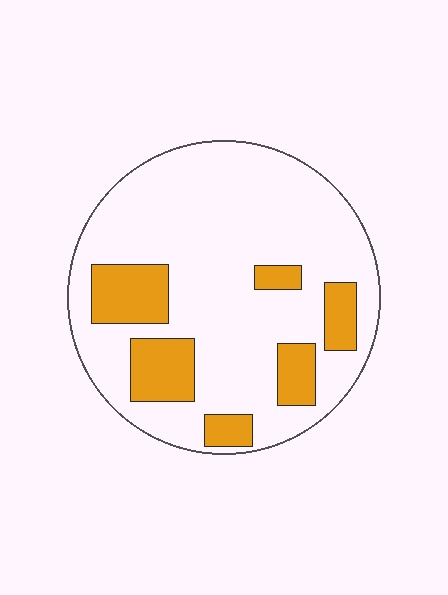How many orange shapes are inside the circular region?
6.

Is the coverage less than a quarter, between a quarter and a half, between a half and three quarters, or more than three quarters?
Less than a quarter.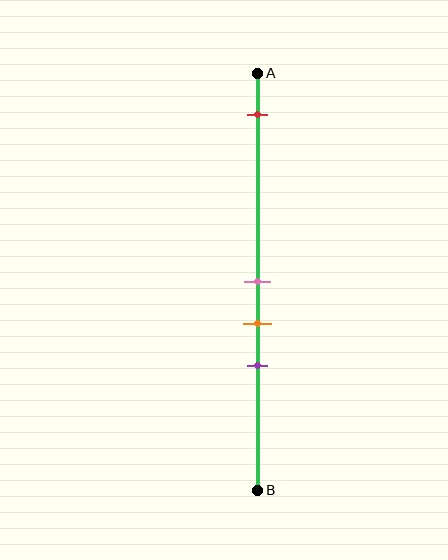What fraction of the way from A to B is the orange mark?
The orange mark is approximately 60% (0.6) of the way from A to B.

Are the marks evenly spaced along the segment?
No, the marks are not evenly spaced.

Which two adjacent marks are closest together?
The pink and orange marks are the closest adjacent pair.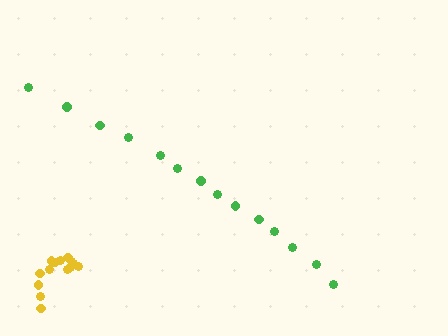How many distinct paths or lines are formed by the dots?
There are 2 distinct paths.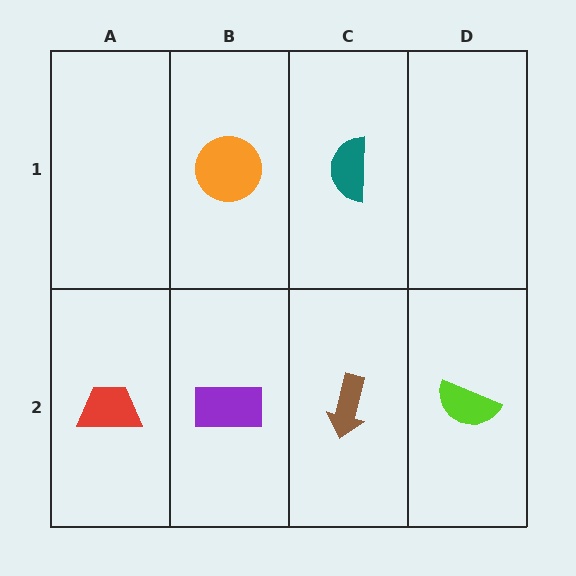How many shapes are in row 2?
4 shapes.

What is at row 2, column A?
A red trapezoid.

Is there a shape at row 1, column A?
No, that cell is empty.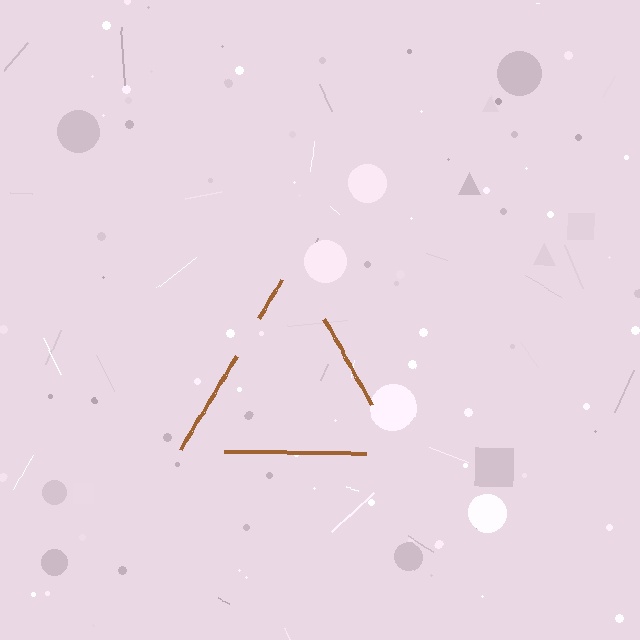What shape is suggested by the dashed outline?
The dashed outline suggests a triangle.